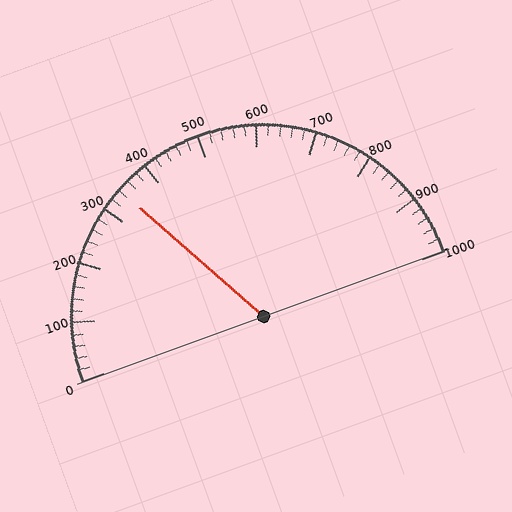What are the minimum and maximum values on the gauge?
The gauge ranges from 0 to 1000.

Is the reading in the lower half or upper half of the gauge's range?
The reading is in the lower half of the range (0 to 1000).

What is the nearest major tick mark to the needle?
The nearest major tick mark is 300.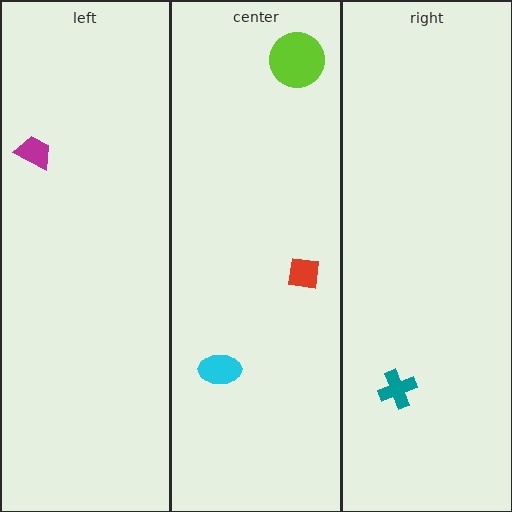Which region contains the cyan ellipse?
The center region.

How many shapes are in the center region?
3.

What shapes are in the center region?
The lime circle, the red square, the cyan ellipse.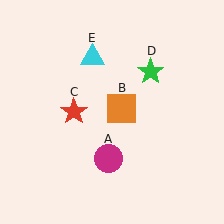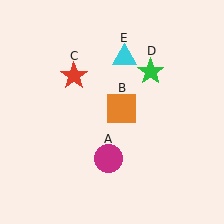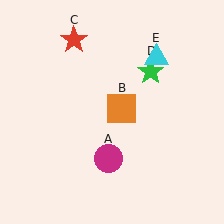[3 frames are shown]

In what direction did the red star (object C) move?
The red star (object C) moved up.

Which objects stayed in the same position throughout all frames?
Magenta circle (object A) and orange square (object B) and green star (object D) remained stationary.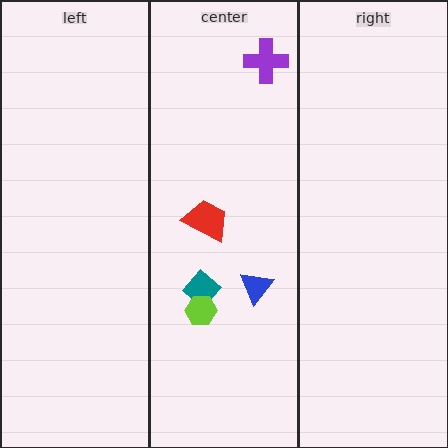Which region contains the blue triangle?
The center region.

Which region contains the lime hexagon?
The center region.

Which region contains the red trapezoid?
The center region.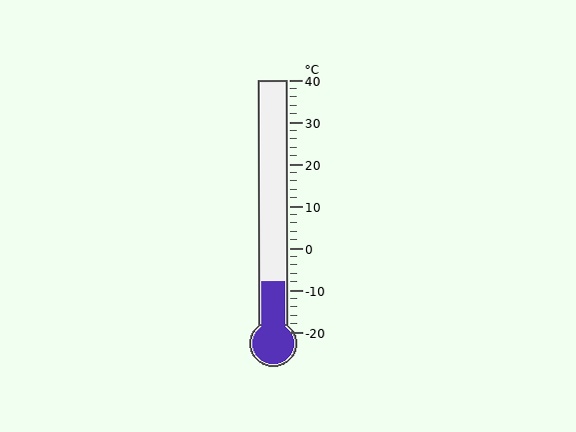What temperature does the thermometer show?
The thermometer shows approximately -8°C.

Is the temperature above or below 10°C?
The temperature is below 10°C.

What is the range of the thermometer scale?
The thermometer scale ranges from -20°C to 40°C.